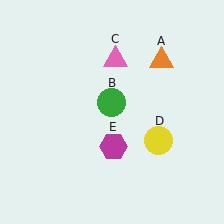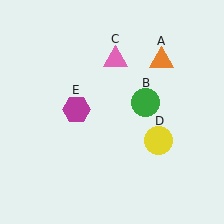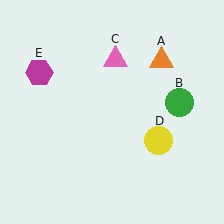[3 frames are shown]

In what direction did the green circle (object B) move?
The green circle (object B) moved right.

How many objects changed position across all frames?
2 objects changed position: green circle (object B), magenta hexagon (object E).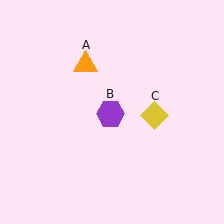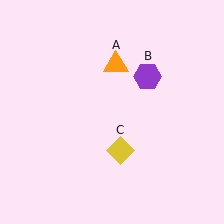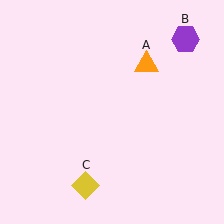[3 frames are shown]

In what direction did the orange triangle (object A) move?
The orange triangle (object A) moved right.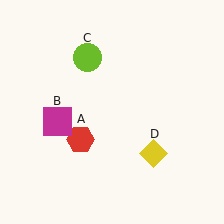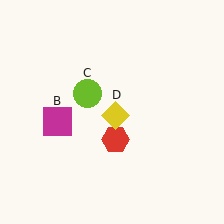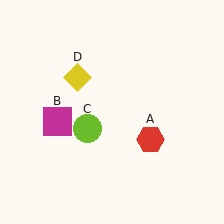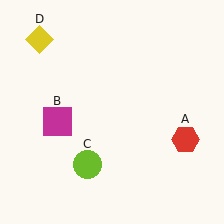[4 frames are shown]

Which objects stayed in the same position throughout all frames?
Magenta square (object B) remained stationary.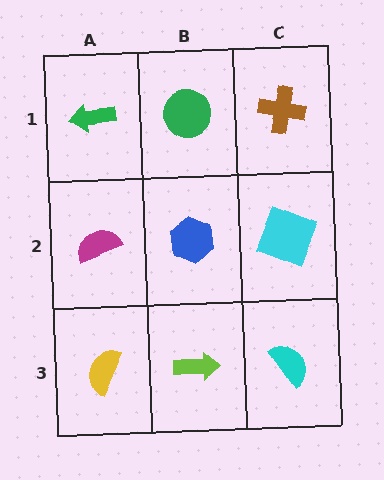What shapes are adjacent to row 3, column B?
A blue hexagon (row 2, column B), a yellow semicircle (row 3, column A), a cyan semicircle (row 3, column C).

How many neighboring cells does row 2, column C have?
3.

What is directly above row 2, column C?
A brown cross.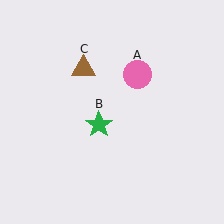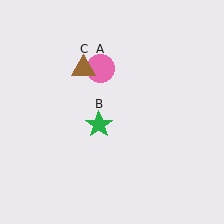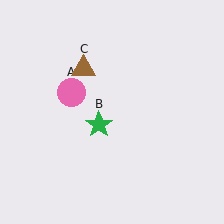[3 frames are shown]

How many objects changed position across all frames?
1 object changed position: pink circle (object A).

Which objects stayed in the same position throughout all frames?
Green star (object B) and brown triangle (object C) remained stationary.